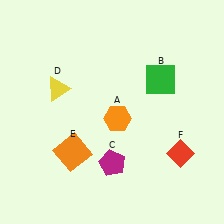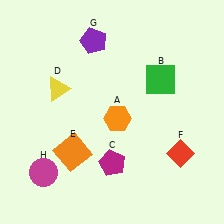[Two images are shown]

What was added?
A purple pentagon (G), a magenta circle (H) were added in Image 2.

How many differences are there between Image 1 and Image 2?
There are 2 differences between the two images.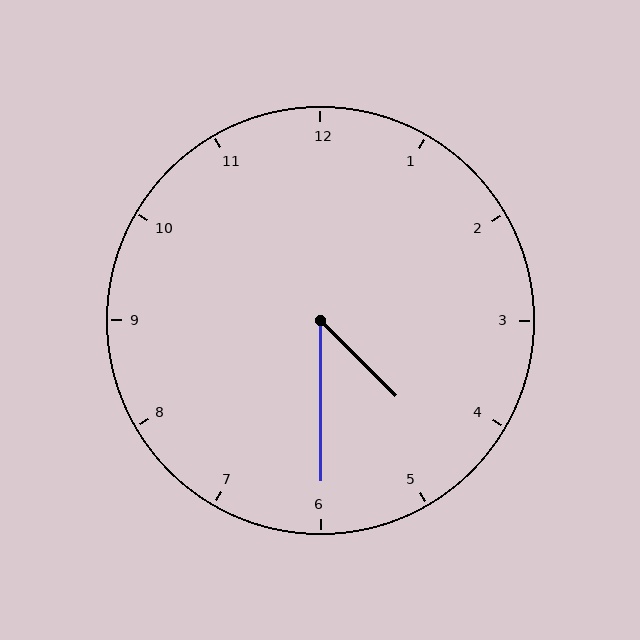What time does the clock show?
4:30.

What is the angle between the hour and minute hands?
Approximately 45 degrees.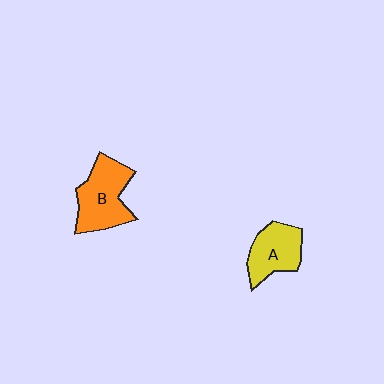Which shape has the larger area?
Shape B (orange).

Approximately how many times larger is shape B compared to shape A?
Approximately 1.3 times.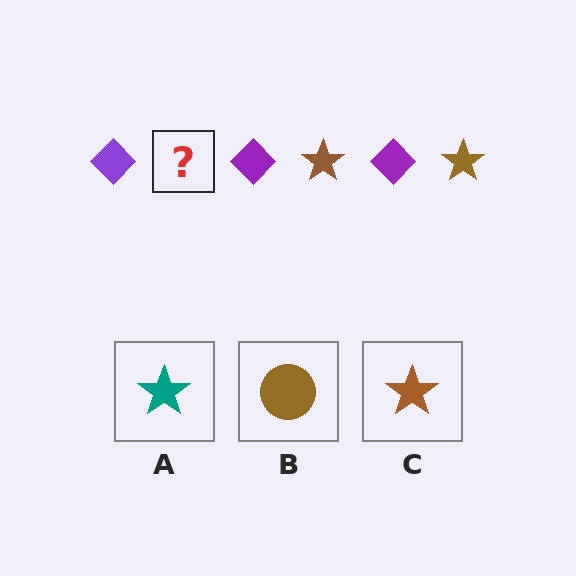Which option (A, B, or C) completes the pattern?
C.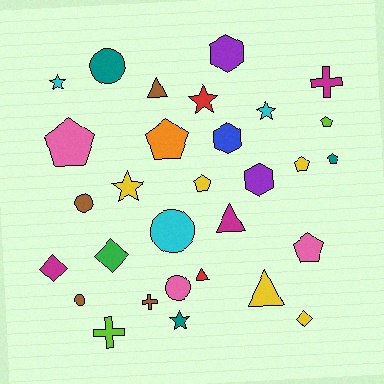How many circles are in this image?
There are 5 circles.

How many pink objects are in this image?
There are 3 pink objects.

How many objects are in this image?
There are 30 objects.